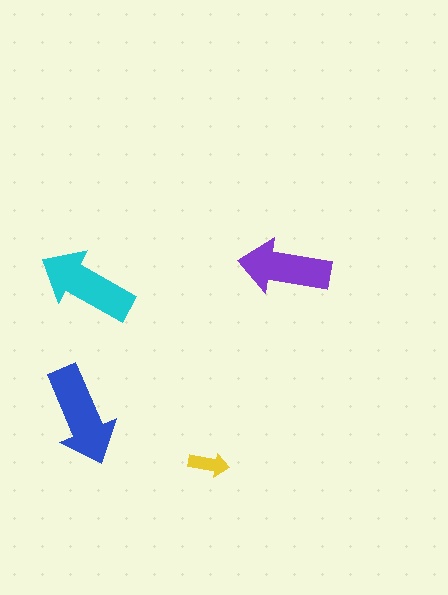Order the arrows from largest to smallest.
the blue one, the cyan one, the purple one, the yellow one.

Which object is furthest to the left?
The blue arrow is leftmost.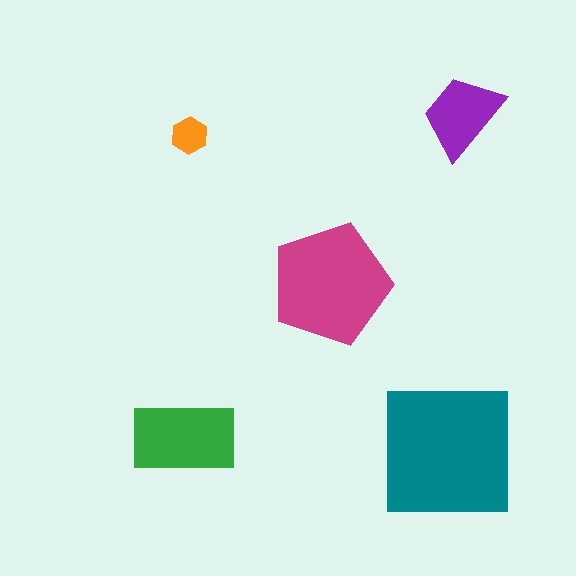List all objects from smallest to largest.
The orange hexagon, the purple trapezoid, the green rectangle, the magenta pentagon, the teal square.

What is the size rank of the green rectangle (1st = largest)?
3rd.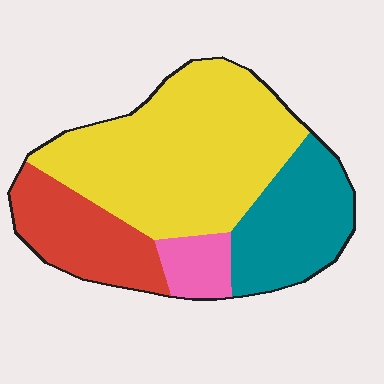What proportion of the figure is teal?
Teal takes up between a sixth and a third of the figure.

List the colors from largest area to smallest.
From largest to smallest: yellow, teal, red, pink.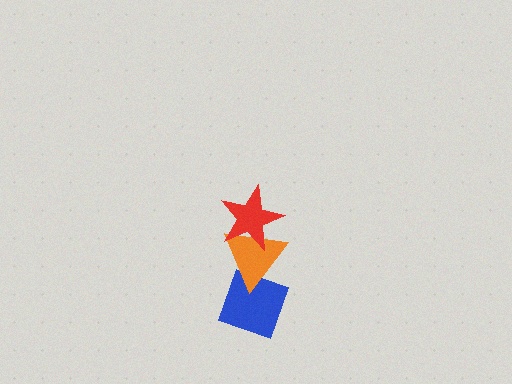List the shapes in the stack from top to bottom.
From top to bottom: the red star, the orange triangle, the blue diamond.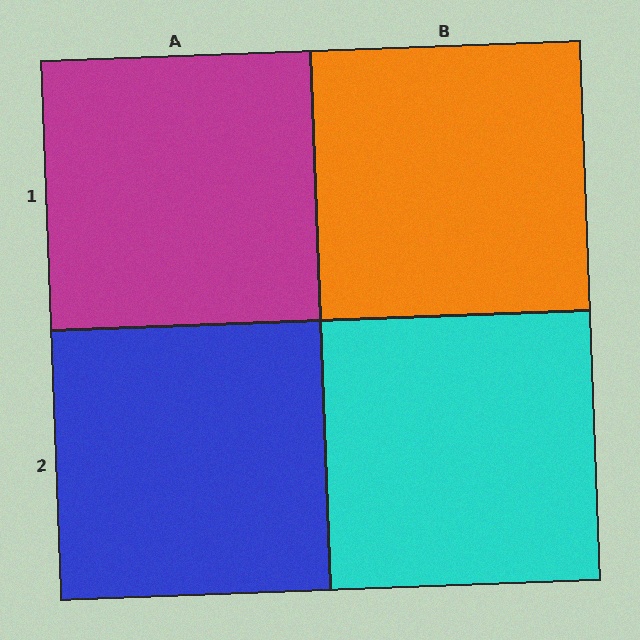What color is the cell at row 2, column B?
Cyan.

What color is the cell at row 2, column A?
Blue.